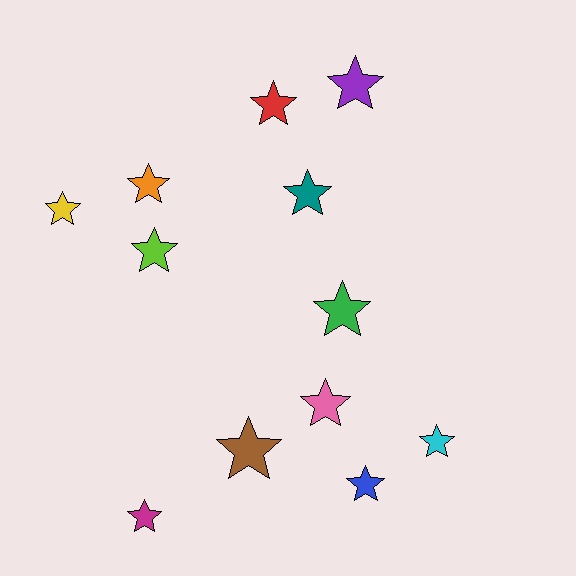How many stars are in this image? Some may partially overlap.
There are 12 stars.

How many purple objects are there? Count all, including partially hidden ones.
There is 1 purple object.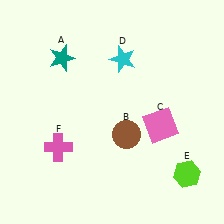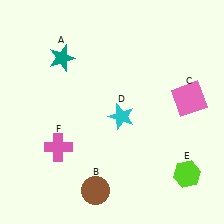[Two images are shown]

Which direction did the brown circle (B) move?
The brown circle (B) moved down.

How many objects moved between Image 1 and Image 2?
3 objects moved between the two images.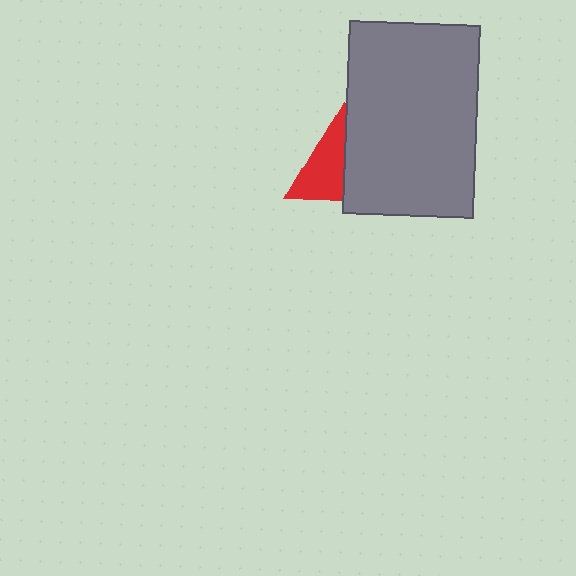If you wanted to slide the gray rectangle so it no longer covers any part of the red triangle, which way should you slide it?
Slide it right — that is the most direct way to separate the two shapes.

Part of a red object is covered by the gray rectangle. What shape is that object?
It is a triangle.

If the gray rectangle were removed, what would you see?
You would see the complete red triangle.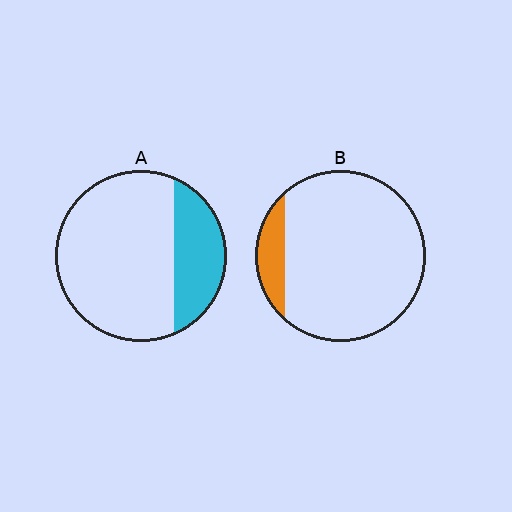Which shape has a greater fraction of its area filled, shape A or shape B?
Shape A.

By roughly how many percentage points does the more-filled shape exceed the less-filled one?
By roughly 15 percentage points (A over B).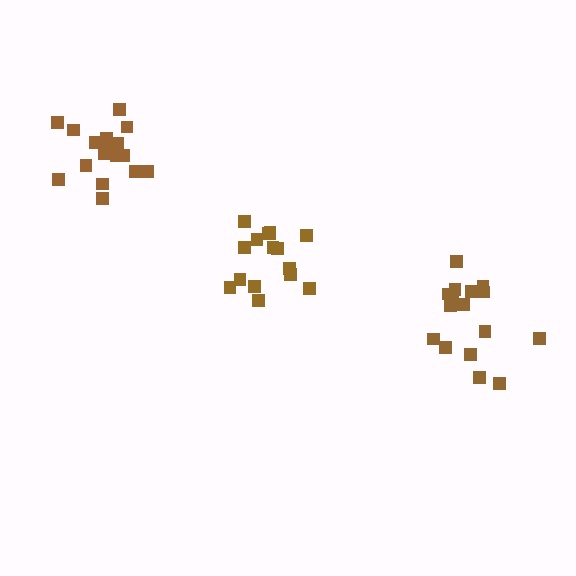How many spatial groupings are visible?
There are 3 spatial groupings.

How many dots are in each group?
Group 1: 16 dots, Group 2: 18 dots, Group 3: 16 dots (50 total).